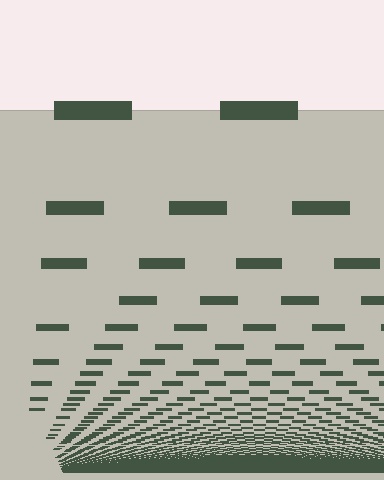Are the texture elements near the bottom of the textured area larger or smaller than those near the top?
Smaller. The gradient is inverted — elements near the bottom are smaller and denser.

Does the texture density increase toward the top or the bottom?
Density increases toward the bottom.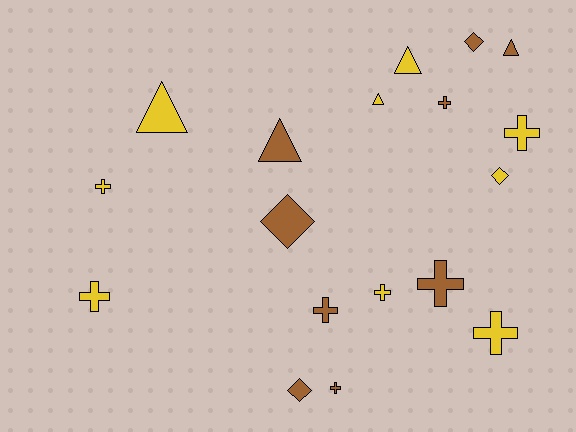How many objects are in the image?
There are 18 objects.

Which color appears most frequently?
Brown, with 9 objects.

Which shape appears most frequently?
Cross, with 9 objects.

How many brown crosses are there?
There are 4 brown crosses.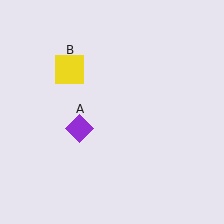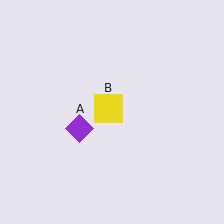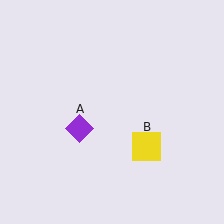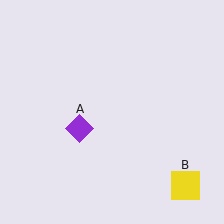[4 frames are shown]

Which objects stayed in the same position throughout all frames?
Purple diamond (object A) remained stationary.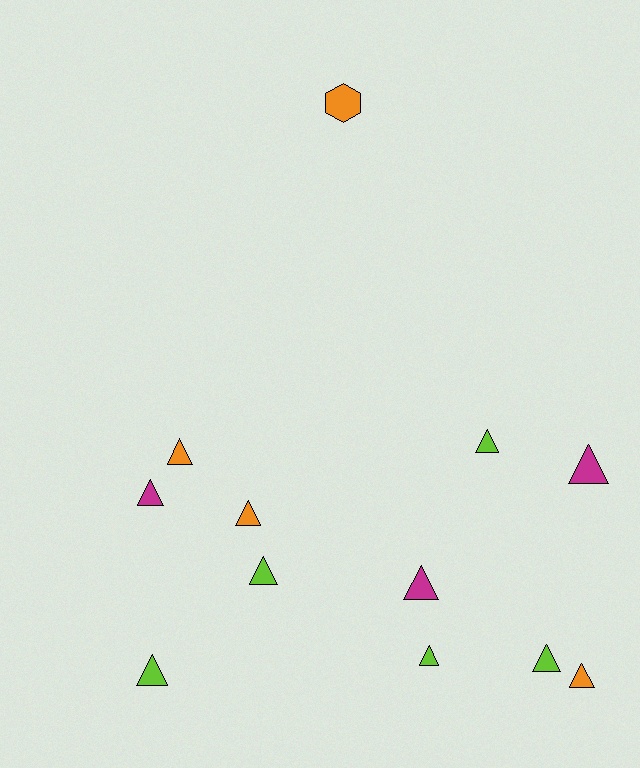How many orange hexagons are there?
There is 1 orange hexagon.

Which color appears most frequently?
Lime, with 5 objects.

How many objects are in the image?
There are 12 objects.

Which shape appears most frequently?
Triangle, with 11 objects.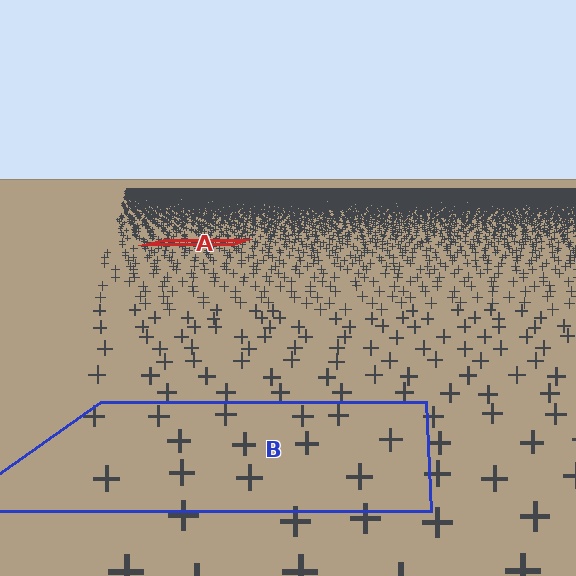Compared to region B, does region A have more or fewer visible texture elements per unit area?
Region A has more texture elements per unit area — they are packed more densely because it is farther away.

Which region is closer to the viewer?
Region B is closer. The texture elements there are larger and more spread out.